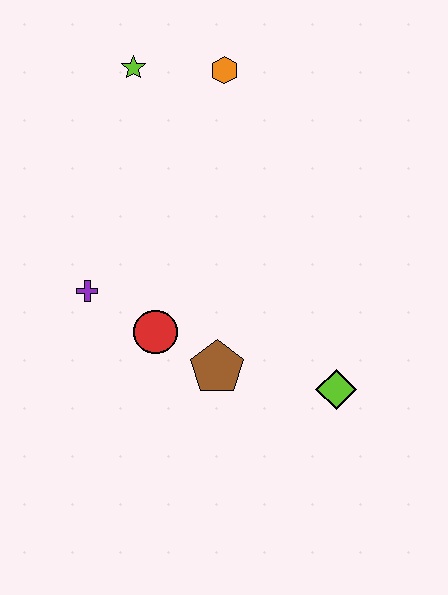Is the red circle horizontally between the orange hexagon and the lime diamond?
No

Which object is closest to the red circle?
The brown pentagon is closest to the red circle.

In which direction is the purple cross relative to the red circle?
The purple cross is to the left of the red circle.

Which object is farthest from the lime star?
The lime diamond is farthest from the lime star.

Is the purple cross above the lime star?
No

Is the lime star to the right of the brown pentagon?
No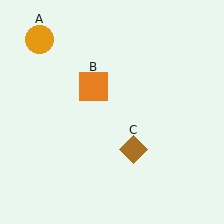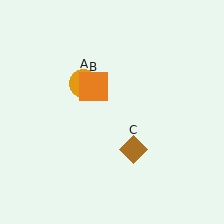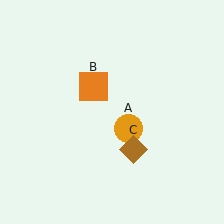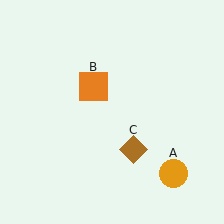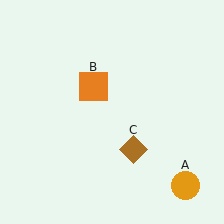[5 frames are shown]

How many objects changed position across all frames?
1 object changed position: orange circle (object A).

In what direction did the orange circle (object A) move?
The orange circle (object A) moved down and to the right.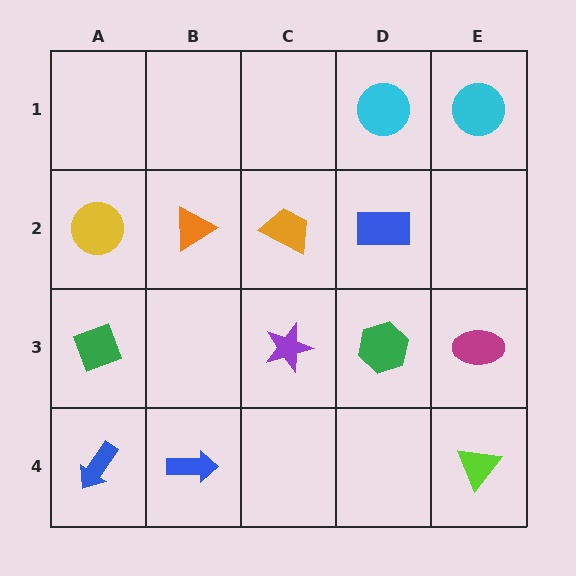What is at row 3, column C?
A purple star.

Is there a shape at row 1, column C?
No, that cell is empty.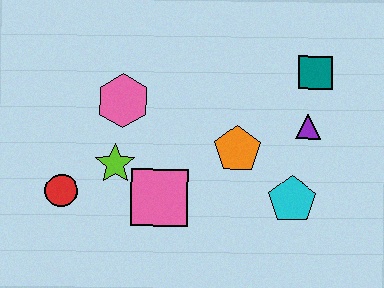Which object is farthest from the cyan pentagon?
The red circle is farthest from the cyan pentagon.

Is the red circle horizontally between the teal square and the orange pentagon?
No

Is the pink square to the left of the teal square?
Yes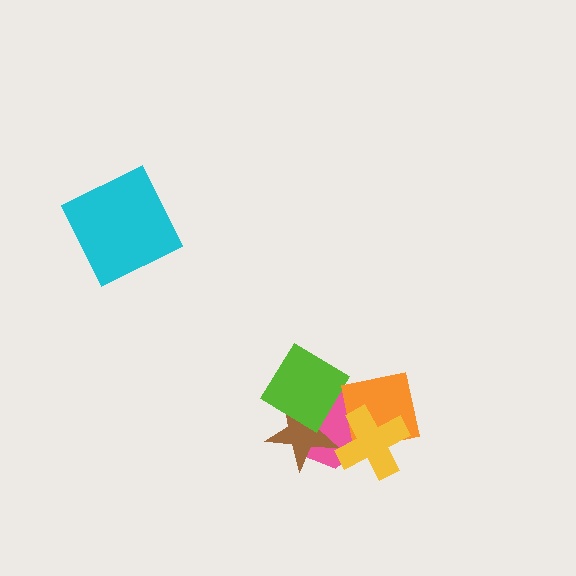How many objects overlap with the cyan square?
0 objects overlap with the cyan square.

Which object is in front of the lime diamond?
The orange square is in front of the lime diamond.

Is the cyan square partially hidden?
No, no other shape covers it.